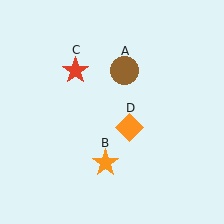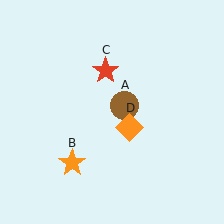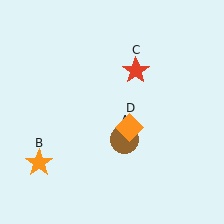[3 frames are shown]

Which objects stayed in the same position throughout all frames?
Orange diamond (object D) remained stationary.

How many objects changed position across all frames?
3 objects changed position: brown circle (object A), orange star (object B), red star (object C).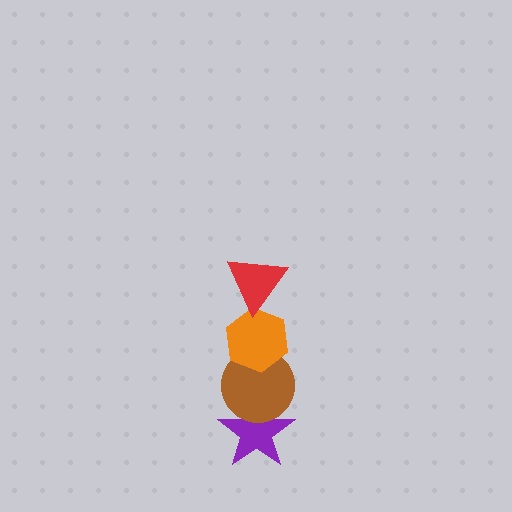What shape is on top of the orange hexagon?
The red triangle is on top of the orange hexagon.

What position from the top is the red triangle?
The red triangle is 1st from the top.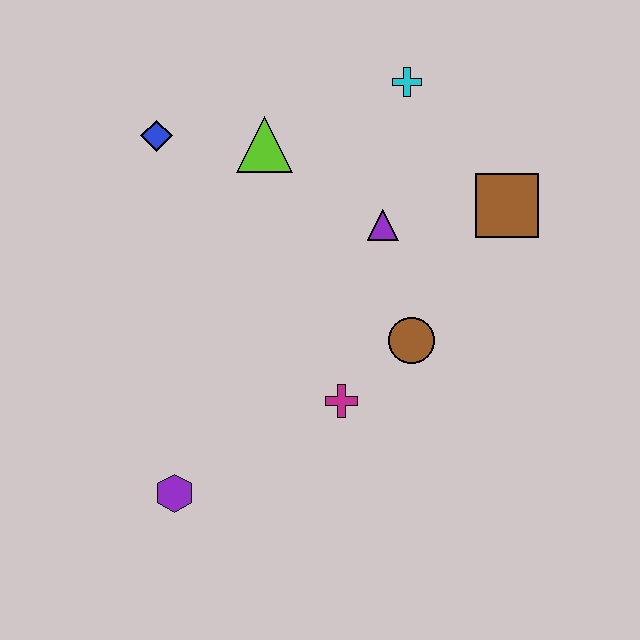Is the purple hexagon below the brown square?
Yes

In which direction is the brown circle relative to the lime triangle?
The brown circle is below the lime triangle.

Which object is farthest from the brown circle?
The blue diamond is farthest from the brown circle.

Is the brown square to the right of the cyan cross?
Yes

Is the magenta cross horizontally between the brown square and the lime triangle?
Yes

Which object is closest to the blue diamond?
The lime triangle is closest to the blue diamond.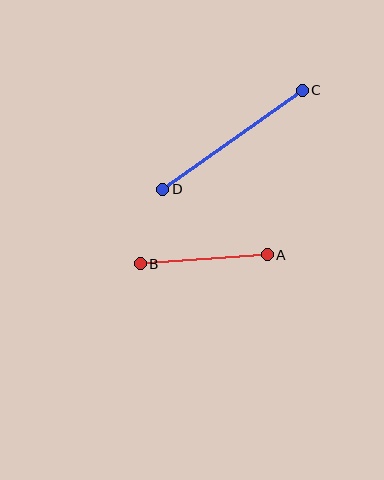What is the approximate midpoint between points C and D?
The midpoint is at approximately (232, 140) pixels.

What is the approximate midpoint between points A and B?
The midpoint is at approximately (204, 259) pixels.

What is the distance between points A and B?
The distance is approximately 127 pixels.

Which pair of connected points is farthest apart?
Points C and D are farthest apart.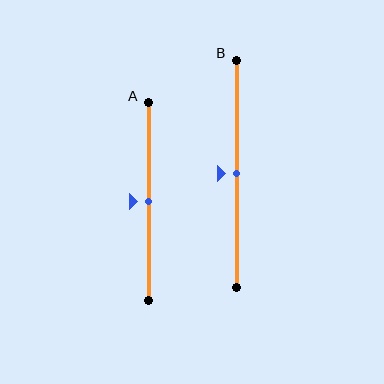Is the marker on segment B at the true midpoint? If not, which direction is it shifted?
Yes, the marker on segment B is at the true midpoint.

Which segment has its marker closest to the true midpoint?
Segment A has its marker closest to the true midpoint.